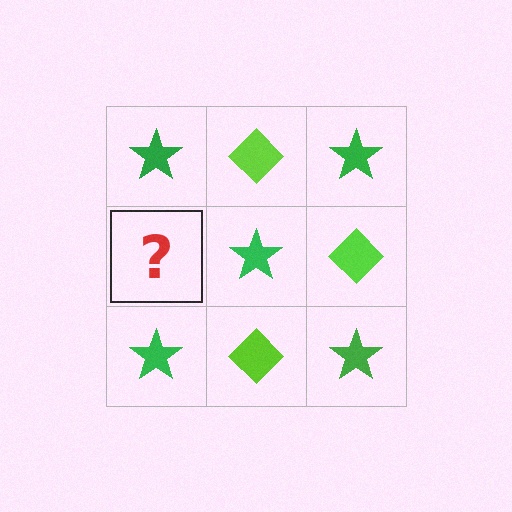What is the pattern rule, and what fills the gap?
The rule is that it alternates green star and lime diamond in a checkerboard pattern. The gap should be filled with a lime diamond.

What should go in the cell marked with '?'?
The missing cell should contain a lime diamond.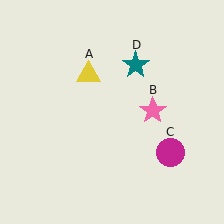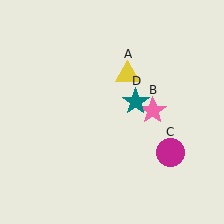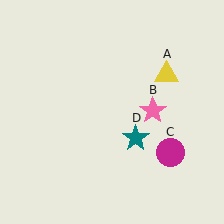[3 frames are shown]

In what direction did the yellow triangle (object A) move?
The yellow triangle (object A) moved right.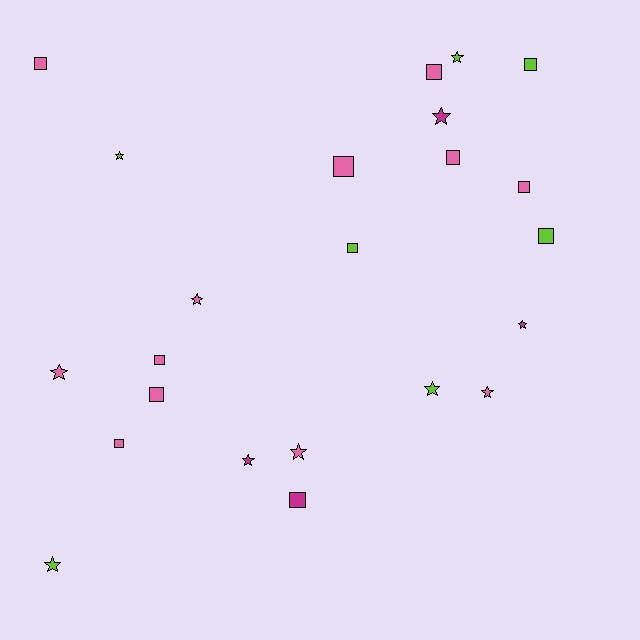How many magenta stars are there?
There are 3 magenta stars.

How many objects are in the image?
There are 23 objects.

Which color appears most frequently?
Pink, with 12 objects.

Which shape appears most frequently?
Square, with 12 objects.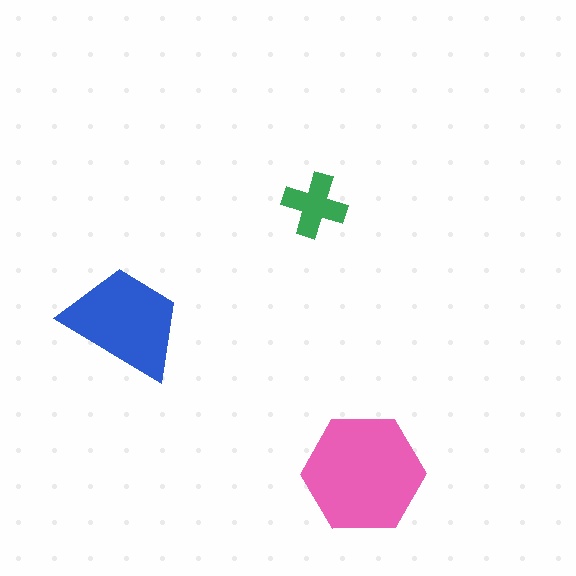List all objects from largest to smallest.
The pink hexagon, the blue trapezoid, the green cross.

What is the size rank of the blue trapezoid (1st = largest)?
2nd.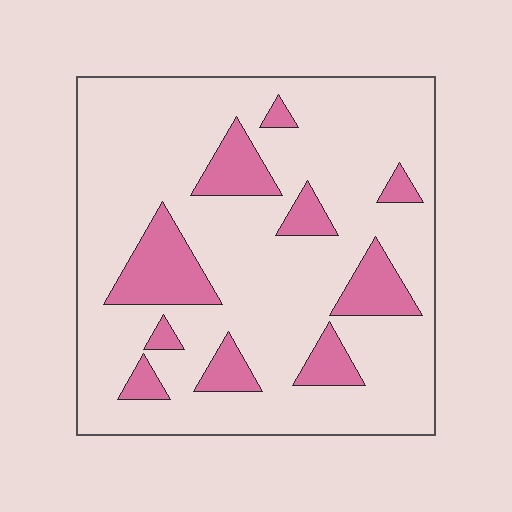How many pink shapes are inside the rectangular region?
10.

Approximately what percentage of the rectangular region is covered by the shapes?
Approximately 20%.